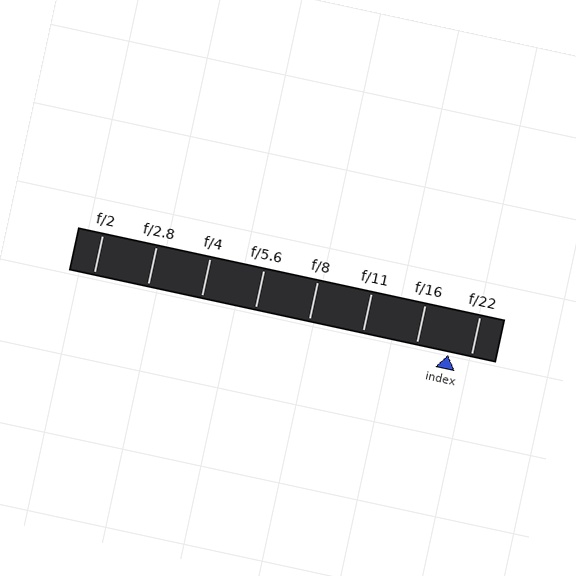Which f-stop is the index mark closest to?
The index mark is closest to f/22.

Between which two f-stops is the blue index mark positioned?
The index mark is between f/16 and f/22.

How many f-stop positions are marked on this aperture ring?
There are 8 f-stop positions marked.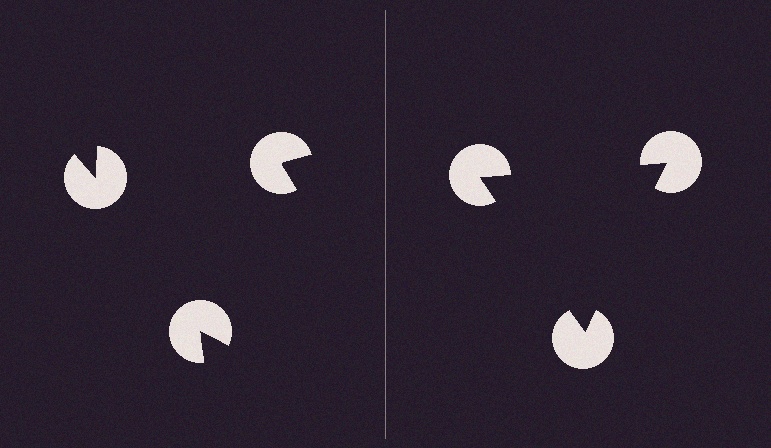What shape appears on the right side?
An illusory triangle.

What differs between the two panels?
The pac-man discs are positioned identically on both sides; only the wedge orientations differ. On the right they align to a triangle; on the left they are misaligned.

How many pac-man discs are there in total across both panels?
6 — 3 on each side.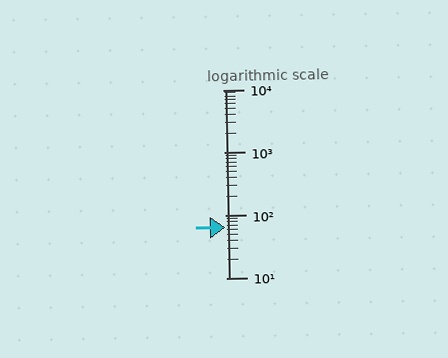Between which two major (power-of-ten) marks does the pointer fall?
The pointer is between 10 and 100.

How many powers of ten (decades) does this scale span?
The scale spans 3 decades, from 10 to 10000.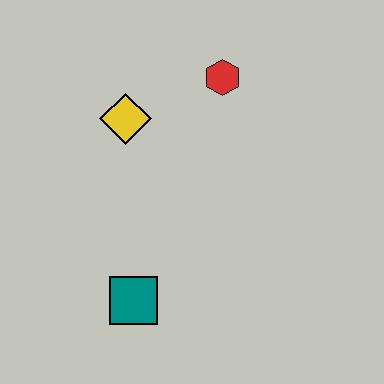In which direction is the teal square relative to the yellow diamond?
The teal square is below the yellow diamond.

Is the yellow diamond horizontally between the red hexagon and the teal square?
No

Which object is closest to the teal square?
The yellow diamond is closest to the teal square.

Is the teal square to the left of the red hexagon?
Yes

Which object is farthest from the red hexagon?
The teal square is farthest from the red hexagon.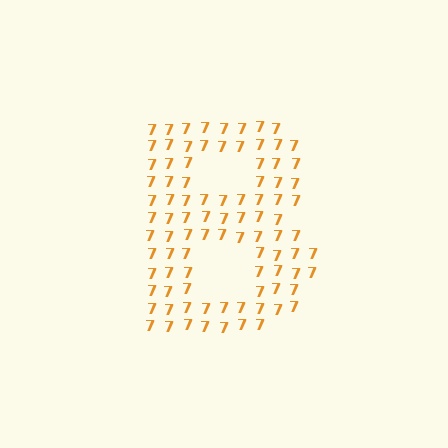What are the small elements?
The small elements are digit 7's.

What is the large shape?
The large shape is the letter B.